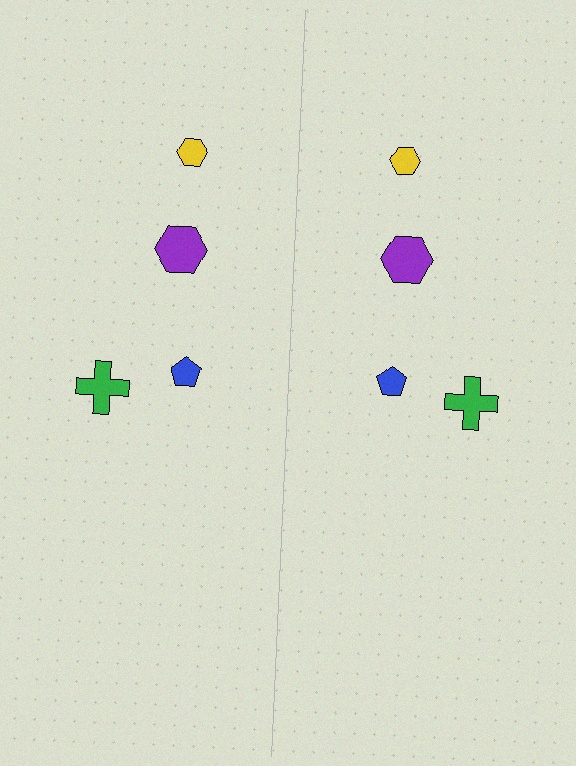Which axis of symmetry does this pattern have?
The pattern has a vertical axis of symmetry running through the center of the image.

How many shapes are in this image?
There are 8 shapes in this image.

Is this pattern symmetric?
Yes, this pattern has bilateral (reflection) symmetry.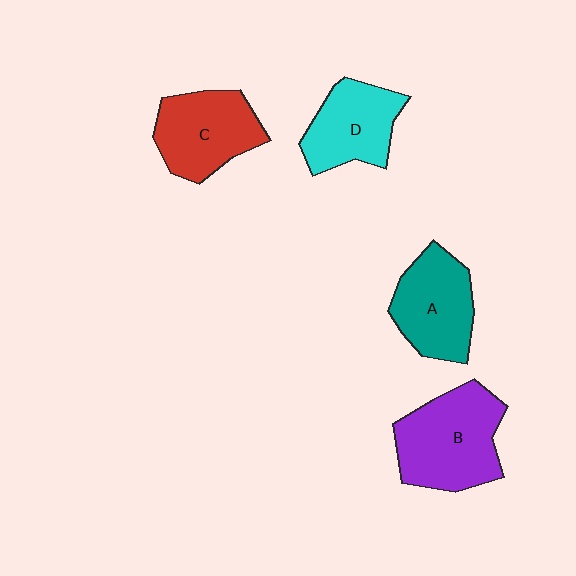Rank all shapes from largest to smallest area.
From largest to smallest: B (purple), C (red), A (teal), D (cyan).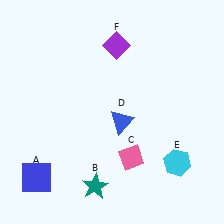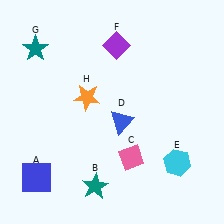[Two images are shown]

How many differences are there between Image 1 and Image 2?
There are 2 differences between the two images.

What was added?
A teal star (G), an orange star (H) were added in Image 2.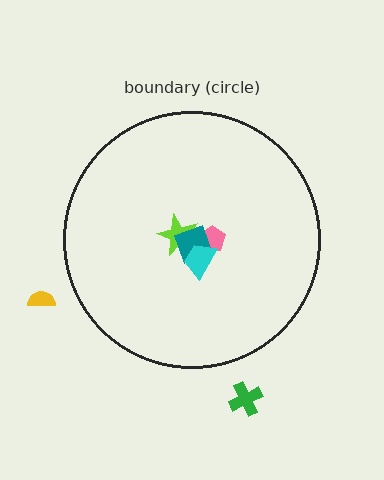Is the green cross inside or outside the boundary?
Outside.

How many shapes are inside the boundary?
4 inside, 2 outside.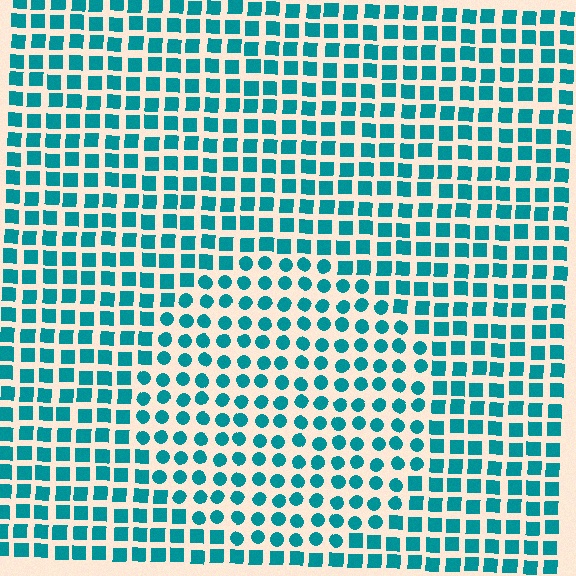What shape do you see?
I see a circle.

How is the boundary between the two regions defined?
The boundary is defined by a change in element shape: circles inside vs. squares outside. All elements share the same color and spacing.